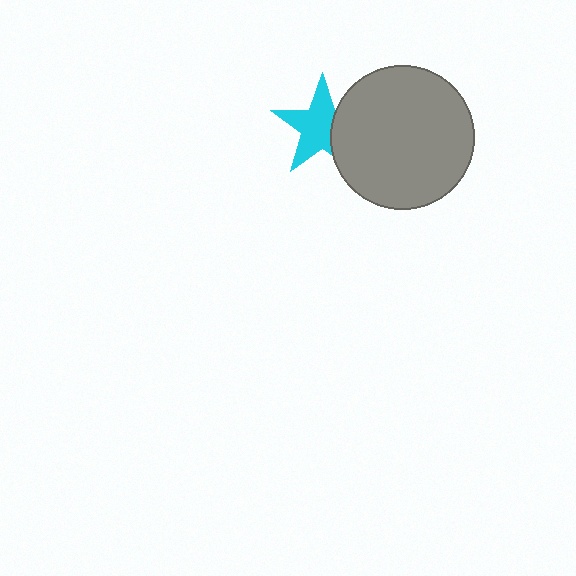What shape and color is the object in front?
The object in front is a gray circle.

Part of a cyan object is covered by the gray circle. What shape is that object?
It is a star.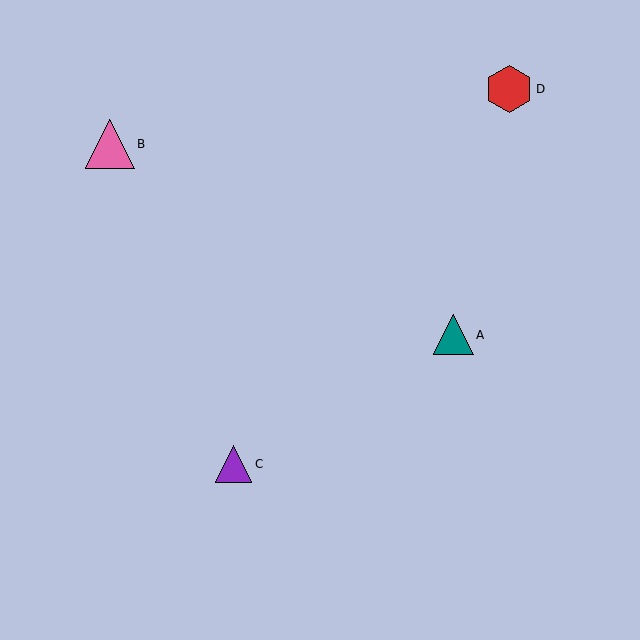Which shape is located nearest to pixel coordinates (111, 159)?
The pink triangle (labeled B) at (110, 144) is nearest to that location.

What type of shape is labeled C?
Shape C is a purple triangle.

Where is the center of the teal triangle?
The center of the teal triangle is at (453, 335).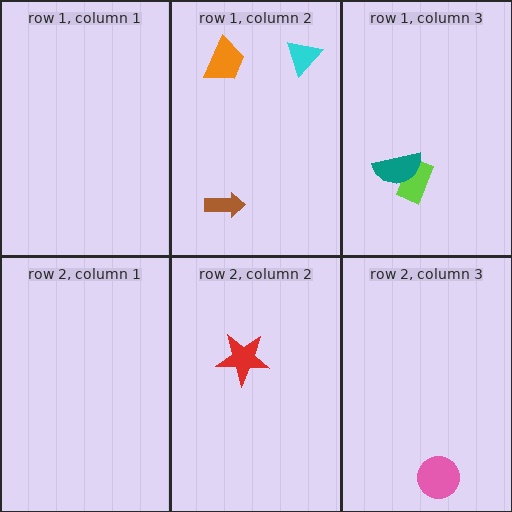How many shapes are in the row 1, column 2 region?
3.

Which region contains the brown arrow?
The row 1, column 2 region.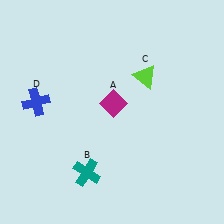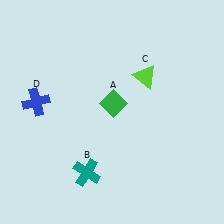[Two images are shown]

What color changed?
The diamond (A) changed from magenta in Image 1 to green in Image 2.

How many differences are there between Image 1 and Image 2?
There is 1 difference between the two images.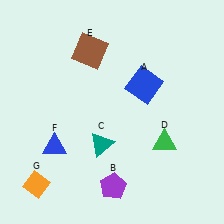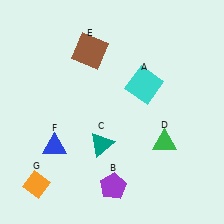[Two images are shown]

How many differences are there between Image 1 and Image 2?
There is 1 difference between the two images.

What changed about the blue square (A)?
In Image 1, A is blue. In Image 2, it changed to cyan.